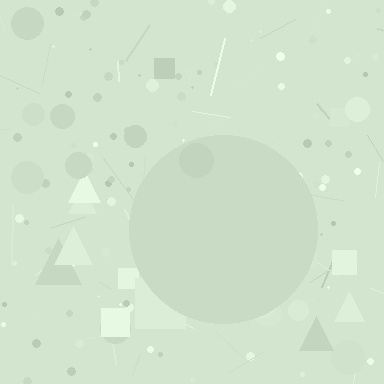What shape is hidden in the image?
A circle is hidden in the image.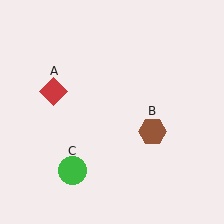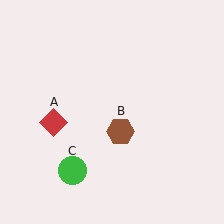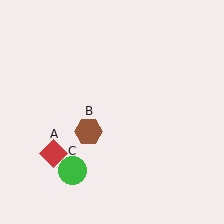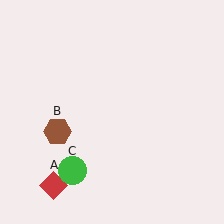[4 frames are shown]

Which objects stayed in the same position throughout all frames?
Green circle (object C) remained stationary.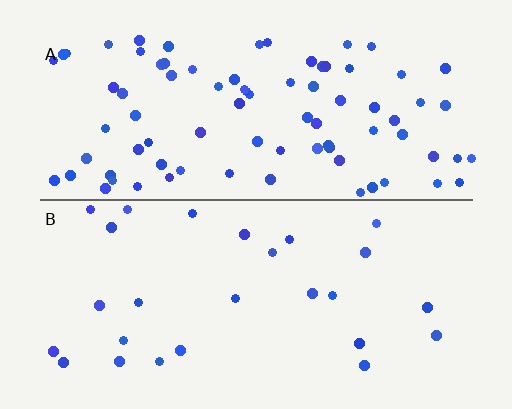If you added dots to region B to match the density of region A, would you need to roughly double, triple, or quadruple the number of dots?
Approximately triple.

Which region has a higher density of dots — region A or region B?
A (the top).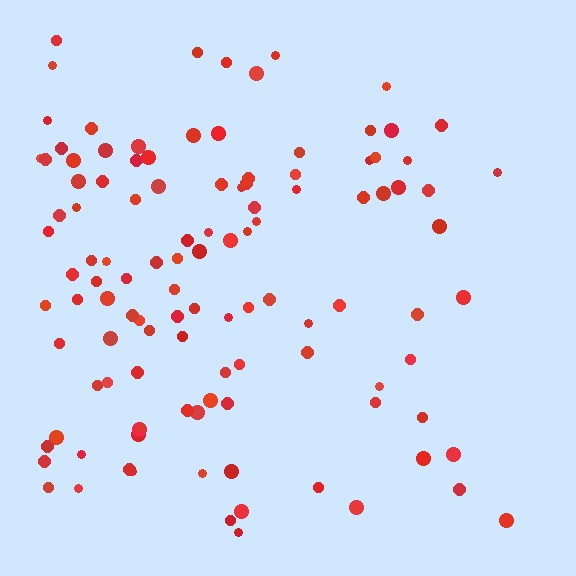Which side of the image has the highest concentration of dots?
The left.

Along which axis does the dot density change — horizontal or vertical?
Horizontal.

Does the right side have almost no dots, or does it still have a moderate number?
Still a moderate number, just noticeably fewer than the left.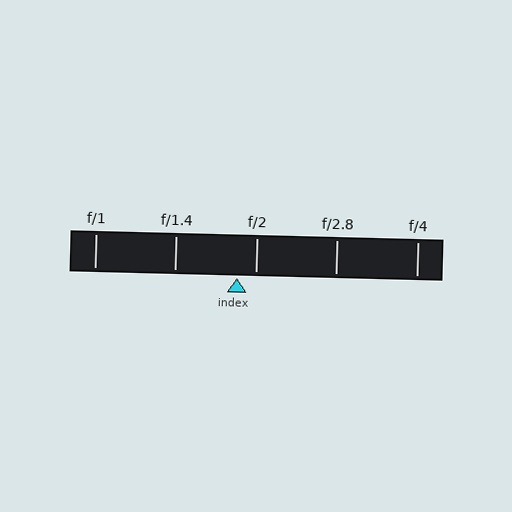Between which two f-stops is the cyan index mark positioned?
The index mark is between f/1.4 and f/2.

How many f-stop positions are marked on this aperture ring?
There are 5 f-stop positions marked.